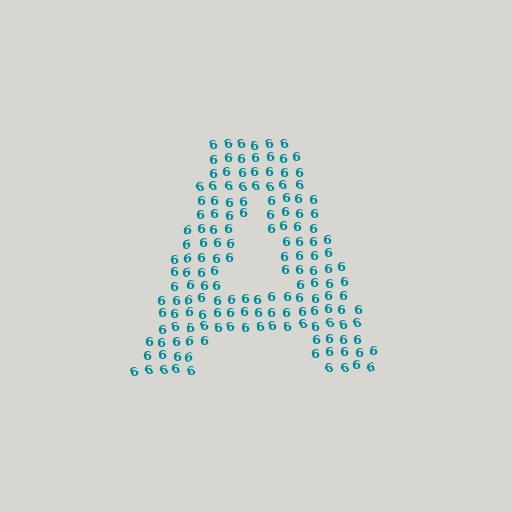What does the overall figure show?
The overall figure shows the letter A.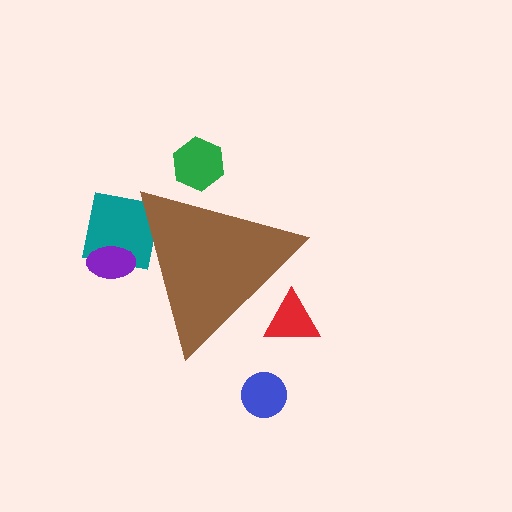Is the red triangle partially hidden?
Yes, the red triangle is partially hidden behind the brown triangle.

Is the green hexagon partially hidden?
Yes, the green hexagon is partially hidden behind the brown triangle.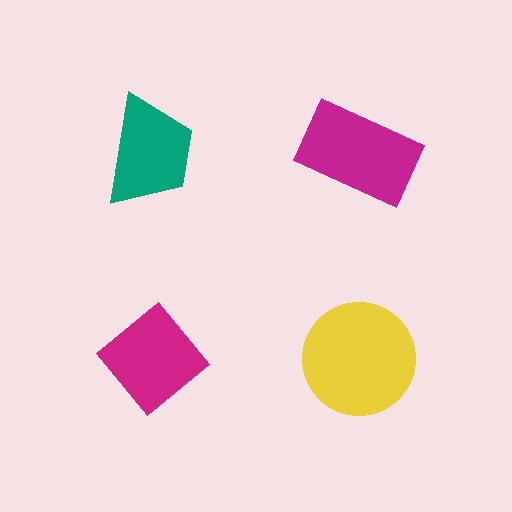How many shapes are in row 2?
2 shapes.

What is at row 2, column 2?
A yellow circle.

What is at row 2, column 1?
A magenta diamond.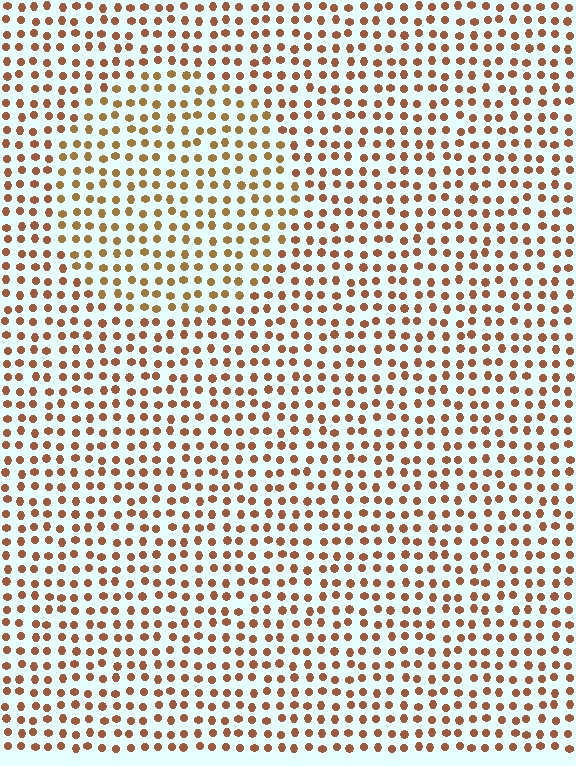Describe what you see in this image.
The image is filled with small brown elements in a uniform arrangement. A circle-shaped region is visible where the elements are tinted to a slightly different hue, forming a subtle color boundary.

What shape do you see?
I see a circle.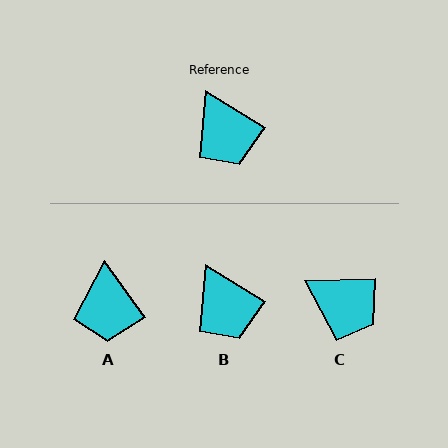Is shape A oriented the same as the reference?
No, it is off by about 23 degrees.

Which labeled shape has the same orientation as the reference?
B.